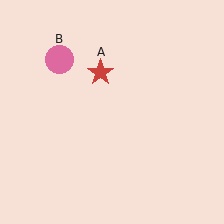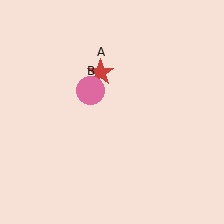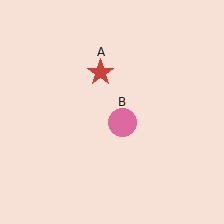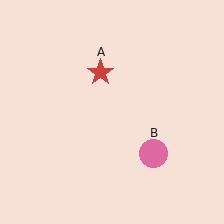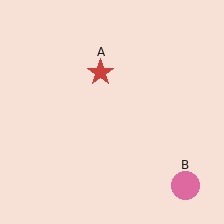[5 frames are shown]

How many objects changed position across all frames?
1 object changed position: pink circle (object B).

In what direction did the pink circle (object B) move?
The pink circle (object B) moved down and to the right.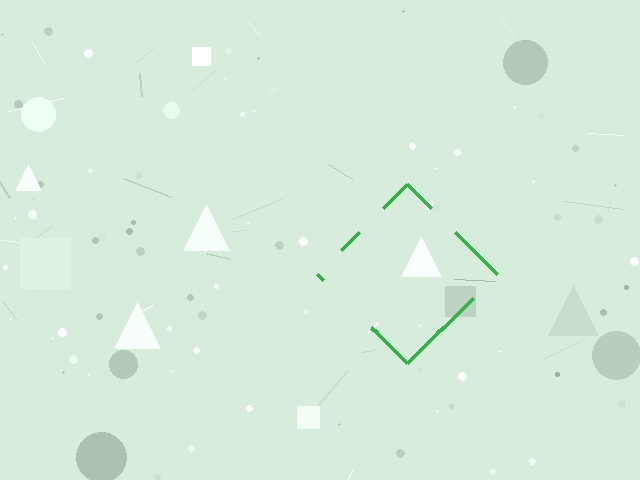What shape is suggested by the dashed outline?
The dashed outline suggests a diamond.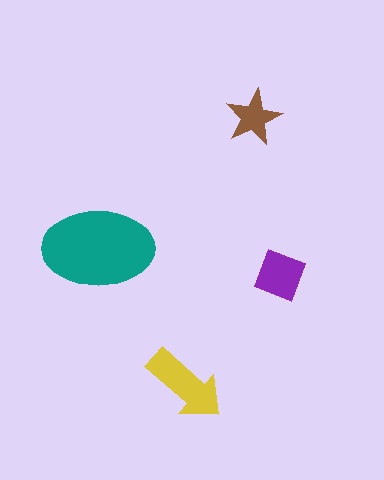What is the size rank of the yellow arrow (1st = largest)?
2nd.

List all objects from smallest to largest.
The brown star, the purple square, the yellow arrow, the teal ellipse.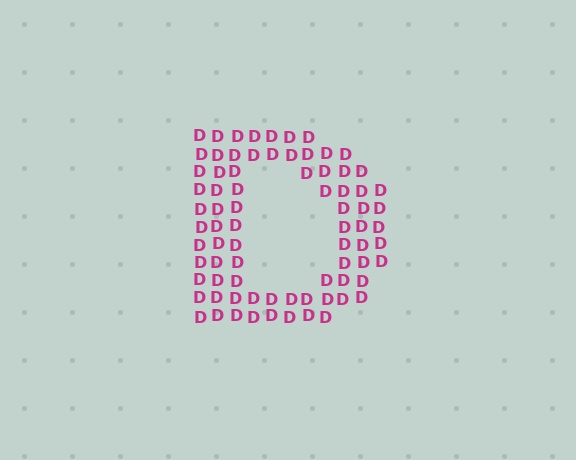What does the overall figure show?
The overall figure shows the letter D.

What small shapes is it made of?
It is made of small letter D's.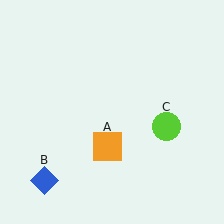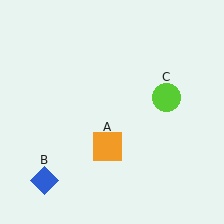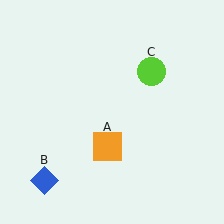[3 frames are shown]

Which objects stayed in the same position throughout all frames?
Orange square (object A) and blue diamond (object B) remained stationary.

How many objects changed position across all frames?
1 object changed position: lime circle (object C).